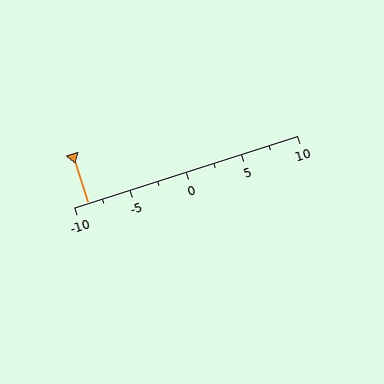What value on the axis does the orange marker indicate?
The marker indicates approximately -8.8.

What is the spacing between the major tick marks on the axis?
The major ticks are spaced 5 apart.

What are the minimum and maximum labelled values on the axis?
The axis runs from -10 to 10.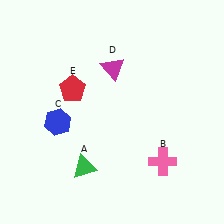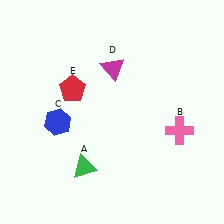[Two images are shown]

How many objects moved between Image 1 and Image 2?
1 object moved between the two images.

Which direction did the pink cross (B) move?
The pink cross (B) moved up.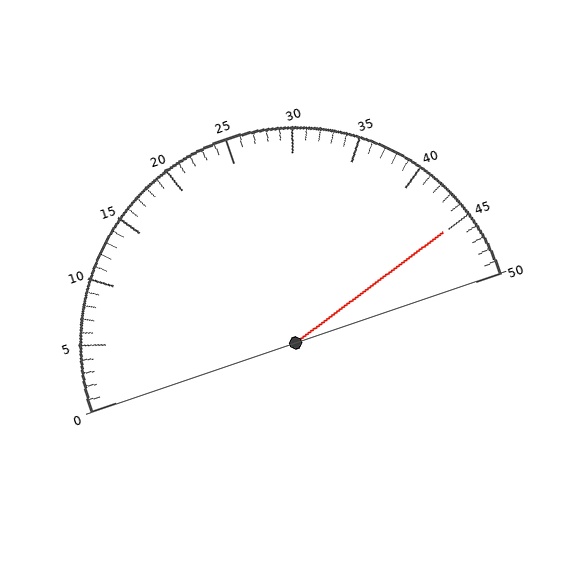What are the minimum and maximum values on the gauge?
The gauge ranges from 0 to 50.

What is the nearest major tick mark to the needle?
The nearest major tick mark is 45.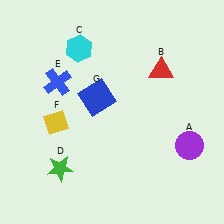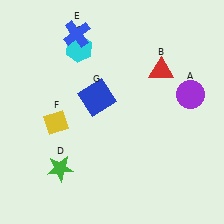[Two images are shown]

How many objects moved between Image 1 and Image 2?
2 objects moved between the two images.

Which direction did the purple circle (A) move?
The purple circle (A) moved up.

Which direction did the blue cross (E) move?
The blue cross (E) moved up.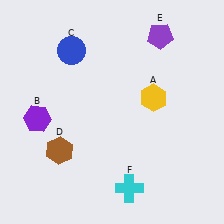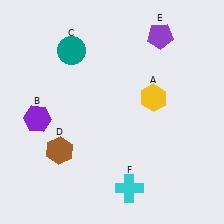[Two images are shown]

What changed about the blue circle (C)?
In Image 1, C is blue. In Image 2, it changed to teal.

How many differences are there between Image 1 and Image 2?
There is 1 difference between the two images.